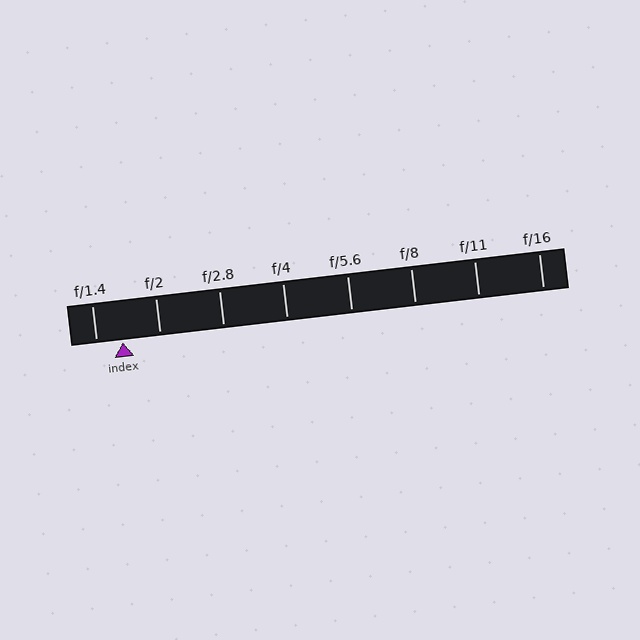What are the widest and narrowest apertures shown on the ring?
The widest aperture shown is f/1.4 and the narrowest is f/16.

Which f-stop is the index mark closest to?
The index mark is closest to f/1.4.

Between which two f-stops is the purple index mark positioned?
The index mark is between f/1.4 and f/2.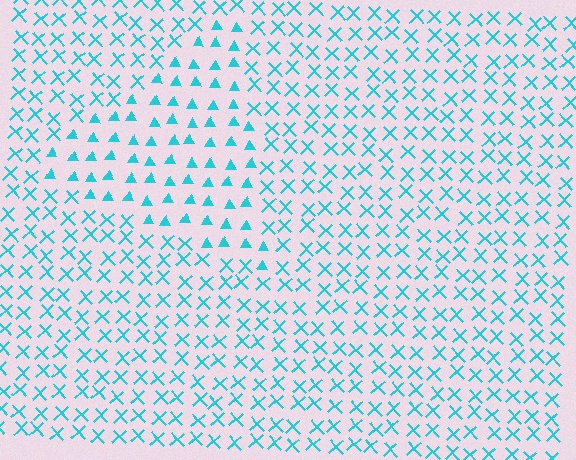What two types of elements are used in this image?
The image uses triangles inside the triangle region and X marks outside it.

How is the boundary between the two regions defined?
The boundary is defined by a change in element shape: triangles inside vs. X marks outside. All elements share the same color and spacing.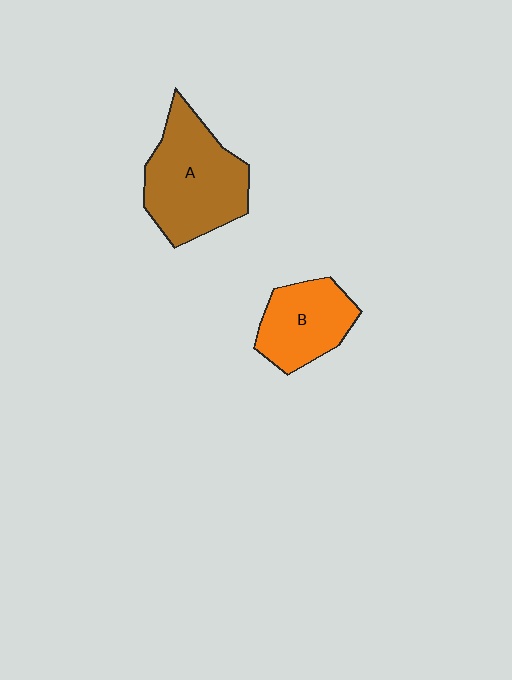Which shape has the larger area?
Shape A (brown).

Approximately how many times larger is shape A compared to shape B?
Approximately 1.5 times.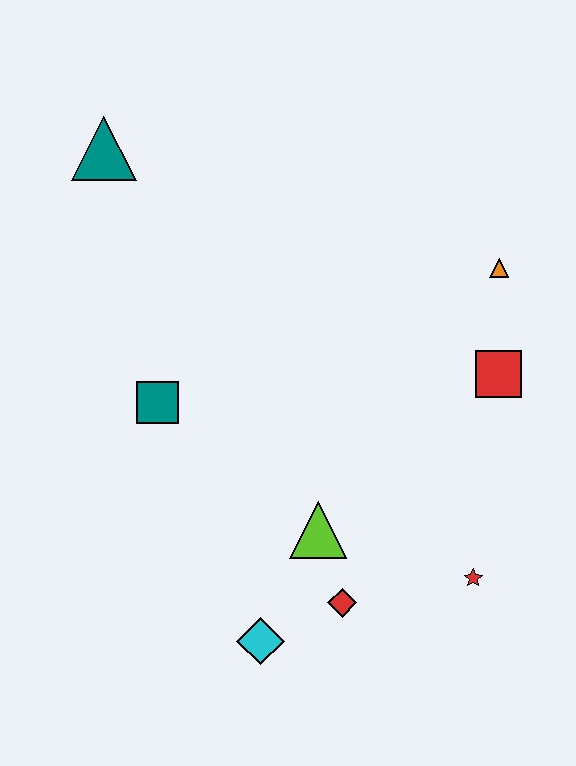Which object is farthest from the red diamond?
The teal triangle is farthest from the red diamond.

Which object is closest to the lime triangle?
The red diamond is closest to the lime triangle.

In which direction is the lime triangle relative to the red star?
The lime triangle is to the left of the red star.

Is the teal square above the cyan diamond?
Yes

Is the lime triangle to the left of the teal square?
No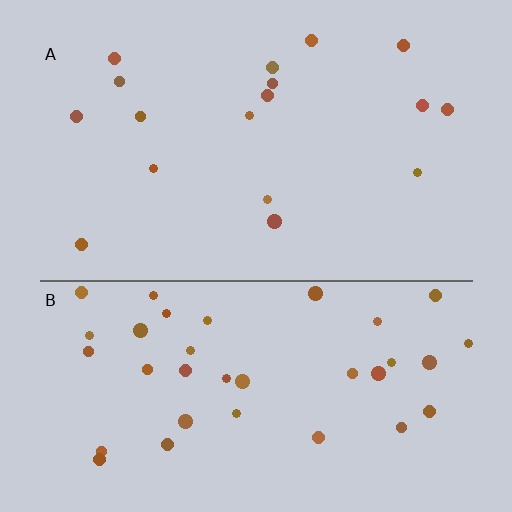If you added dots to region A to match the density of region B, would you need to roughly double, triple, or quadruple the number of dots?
Approximately double.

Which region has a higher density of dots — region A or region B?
B (the bottom).